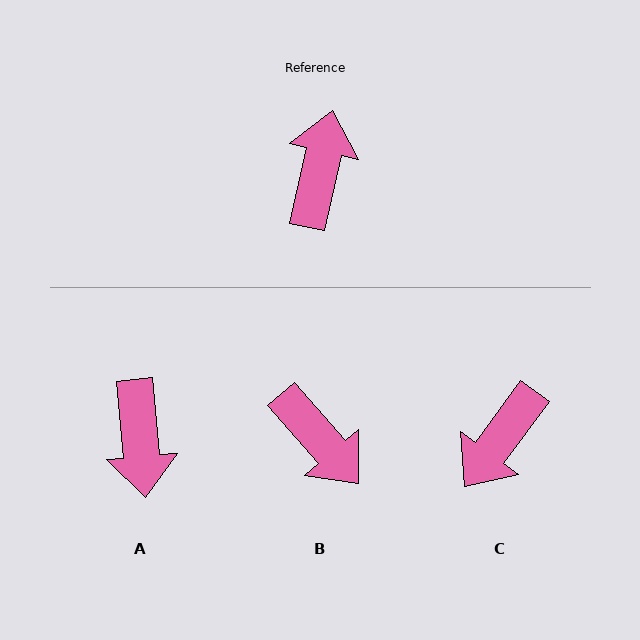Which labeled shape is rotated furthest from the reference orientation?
A, about 162 degrees away.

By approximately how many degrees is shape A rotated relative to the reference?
Approximately 162 degrees clockwise.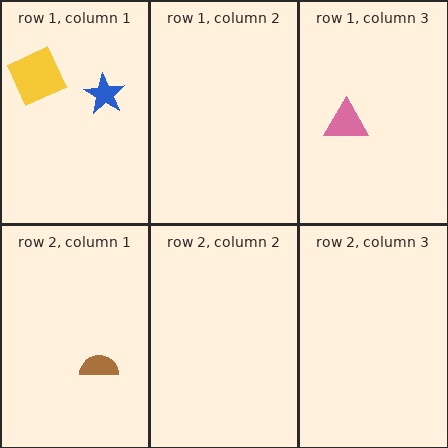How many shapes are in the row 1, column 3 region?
1.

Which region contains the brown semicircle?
The row 2, column 1 region.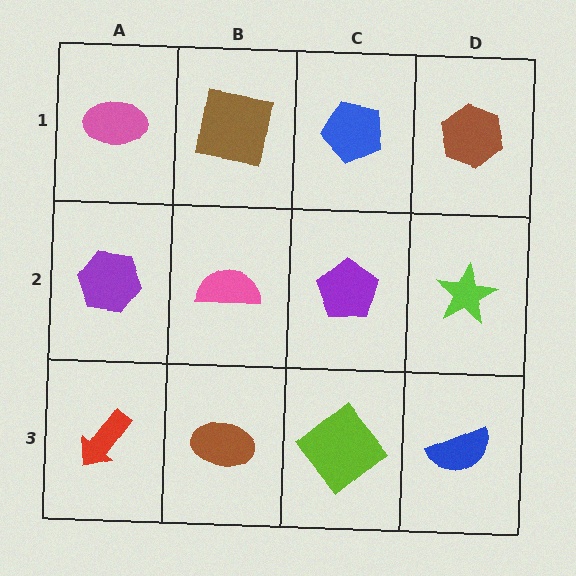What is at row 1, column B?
A brown square.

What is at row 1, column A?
A pink ellipse.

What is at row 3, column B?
A brown ellipse.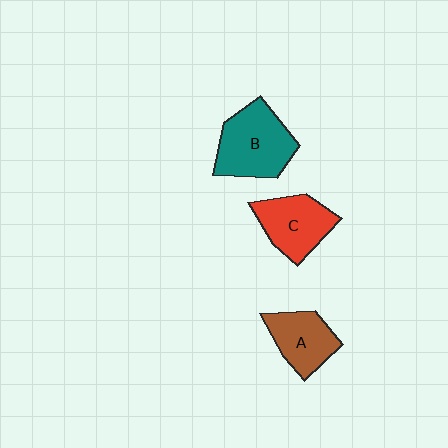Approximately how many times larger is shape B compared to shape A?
Approximately 1.4 times.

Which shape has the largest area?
Shape B (teal).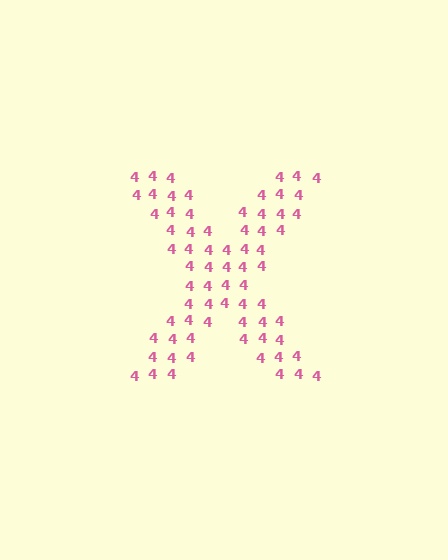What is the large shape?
The large shape is the letter X.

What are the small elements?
The small elements are digit 4's.